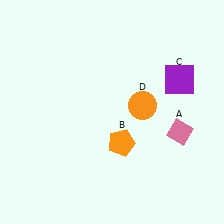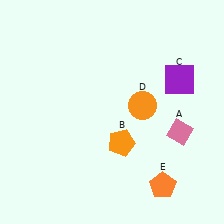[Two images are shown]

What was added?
An orange pentagon (E) was added in Image 2.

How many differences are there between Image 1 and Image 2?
There is 1 difference between the two images.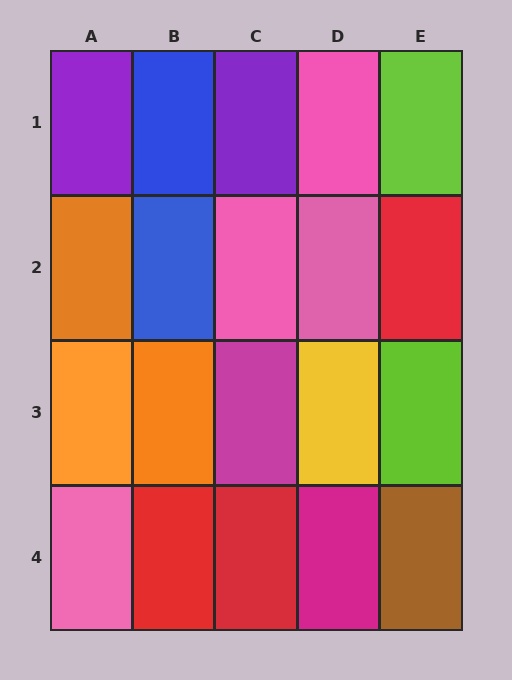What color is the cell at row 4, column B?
Red.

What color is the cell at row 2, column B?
Blue.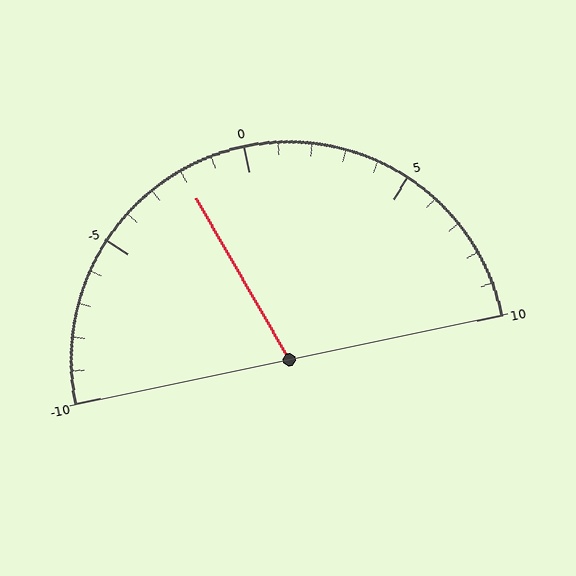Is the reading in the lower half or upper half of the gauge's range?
The reading is in the lower half of the range (-10 to 10).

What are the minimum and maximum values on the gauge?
The gauge ranges from -10 to 10.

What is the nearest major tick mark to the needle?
The nearest major tick mark is 0.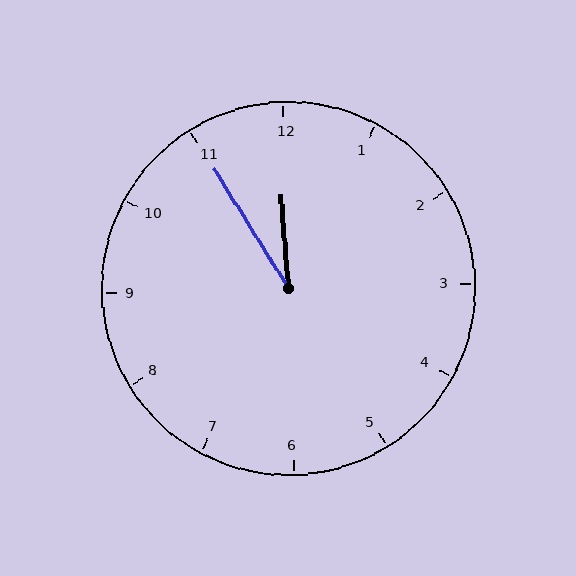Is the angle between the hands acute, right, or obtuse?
It is acute.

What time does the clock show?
11:55.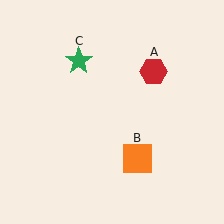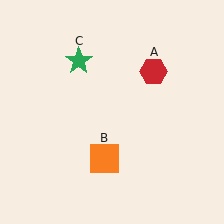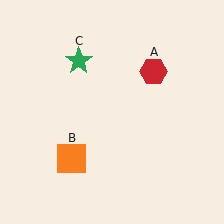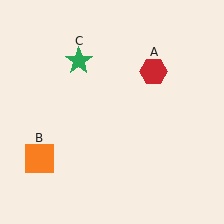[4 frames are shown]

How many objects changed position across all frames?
1 object changed position: orange square (object B).